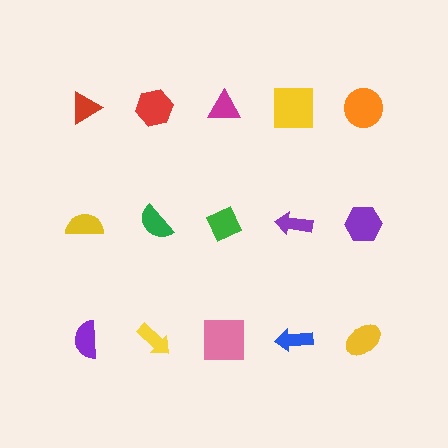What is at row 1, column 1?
A red triangle.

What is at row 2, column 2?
A green semicircle.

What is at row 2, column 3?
A green diamond.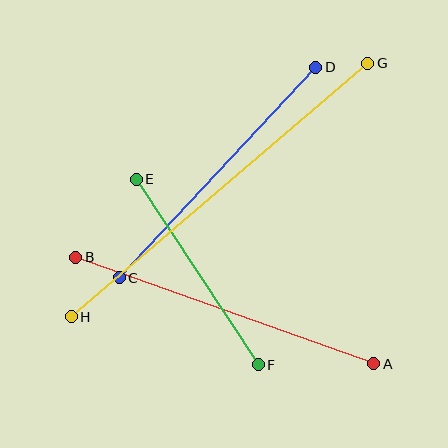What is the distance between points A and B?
The distance is approximately 316 pixels.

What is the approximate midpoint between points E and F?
The midpoint is at approximately (197, 272) pixels.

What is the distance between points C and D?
The distance is approximately 288 pixels.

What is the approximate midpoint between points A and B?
The midpoint is at approximately (225, 311) pixels.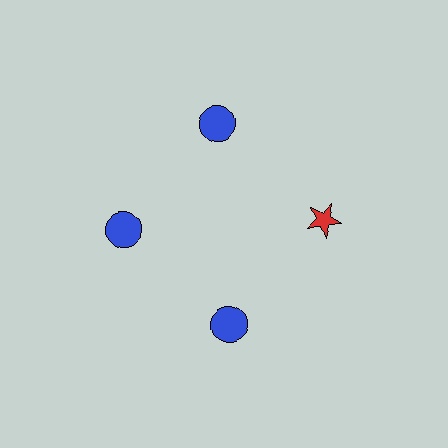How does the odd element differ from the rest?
It differs in both color (red instead of blue) and shape (star instead of circle).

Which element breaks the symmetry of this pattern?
The red star at roughly the 3 o'clock position breaks the symmetry. All other shapes are blue circles.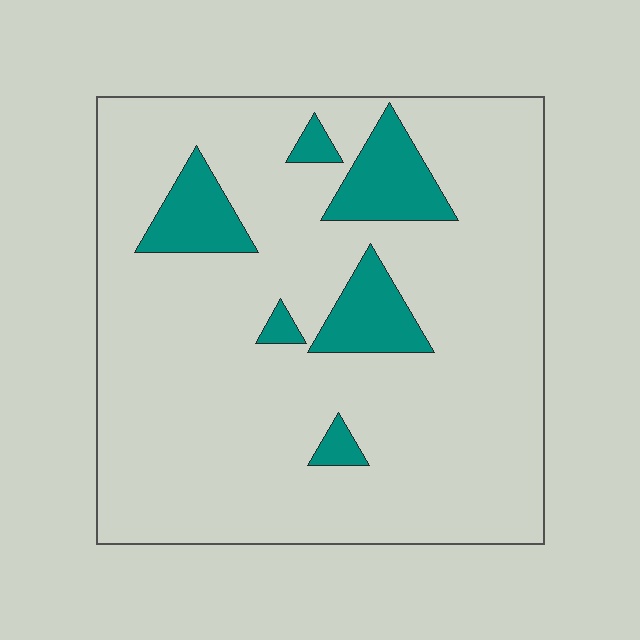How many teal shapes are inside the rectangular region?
6.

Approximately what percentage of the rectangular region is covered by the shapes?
Approximately 15%.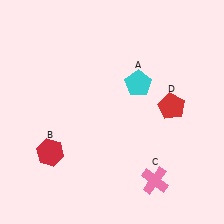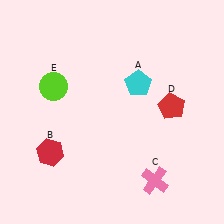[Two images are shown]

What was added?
A lime circle (E) was added in Image 2.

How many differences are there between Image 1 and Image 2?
There is 1 difference between the two images.